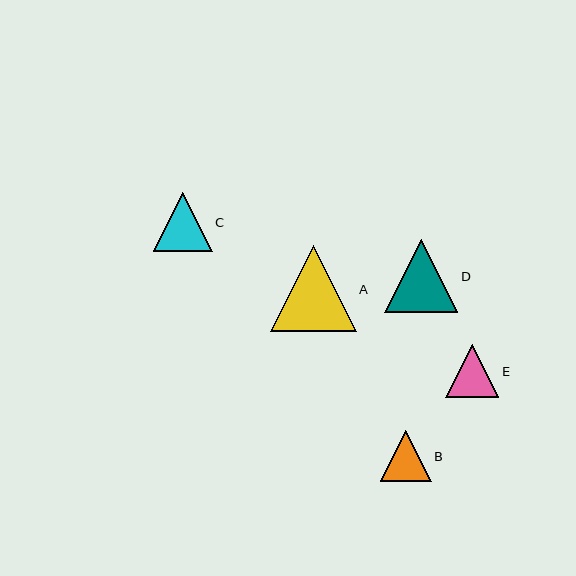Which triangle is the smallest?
Triangle B is the smallest with a size of approximately 51 pixels.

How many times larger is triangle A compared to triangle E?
Triangle A is approximately 1.6 times the size of triangle E.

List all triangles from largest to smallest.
From largest to smallest: A, D, C, E, B.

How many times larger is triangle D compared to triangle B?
Triangle D is approximately 1.4 times the size of triangle B.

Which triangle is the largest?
Triangle A is the largest with a size of approximately 86 pixels.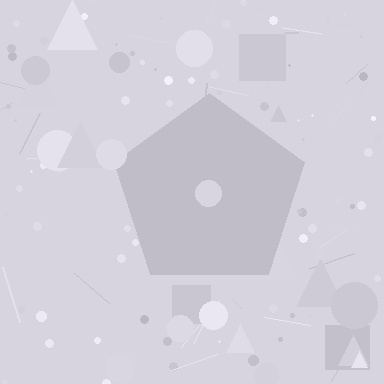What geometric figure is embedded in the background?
A pentagon is embedded in the background.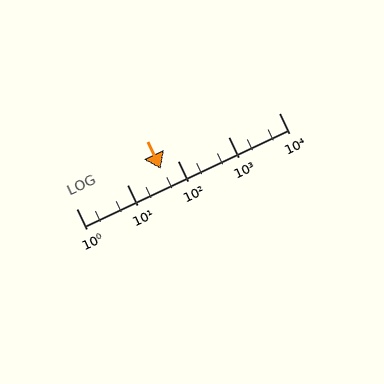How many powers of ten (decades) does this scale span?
The scale spans 4 decades, from 1 to 10000.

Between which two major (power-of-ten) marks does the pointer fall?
The pointer is between 10 and 100.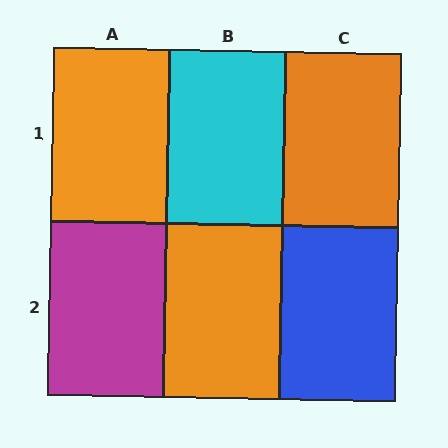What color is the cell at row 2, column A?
Magenta.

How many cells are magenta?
1 cell is magenta.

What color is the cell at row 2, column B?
Orange.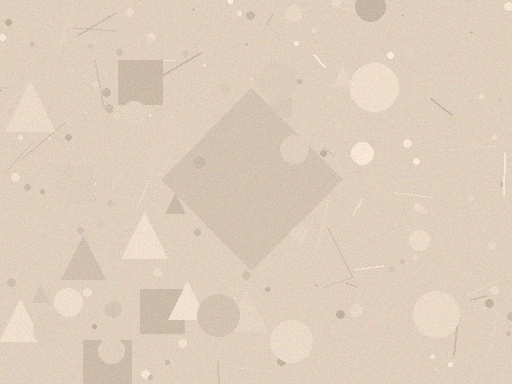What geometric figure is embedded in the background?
A diamond is embedded in the background.